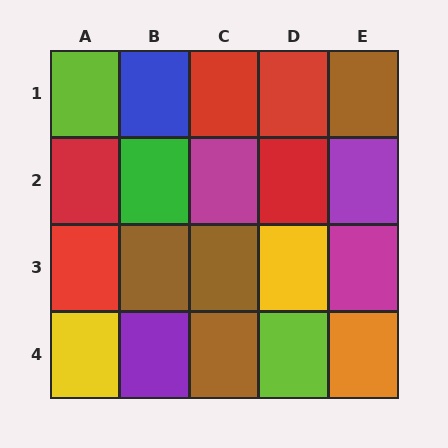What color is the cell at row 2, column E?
Purple.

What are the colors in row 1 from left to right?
Lime, blue, red, red, brown.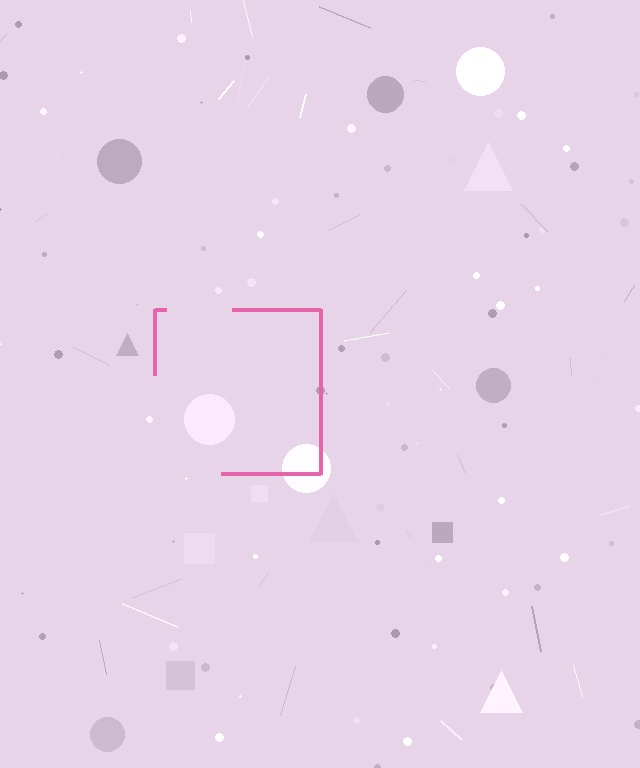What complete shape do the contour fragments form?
The contour fragments form a square.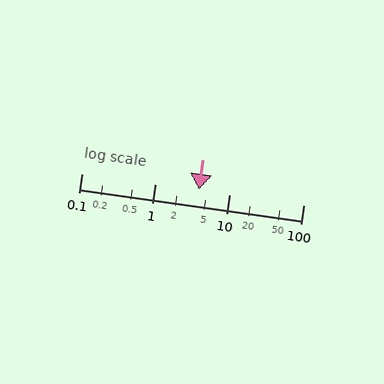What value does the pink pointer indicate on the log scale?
The pointer indicates approximately 3.9.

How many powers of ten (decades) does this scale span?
The scale spans 3 decades, from 0.1 to 100.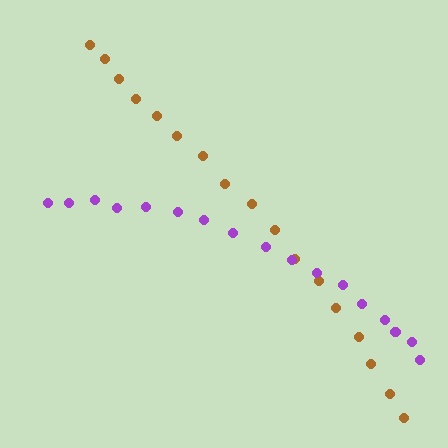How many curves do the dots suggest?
There are 2 distinct paths.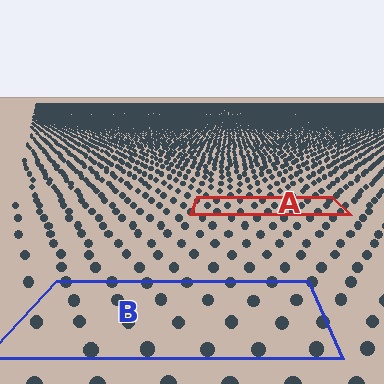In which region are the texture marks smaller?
The texture marks are smaller in region A, because it is farther away.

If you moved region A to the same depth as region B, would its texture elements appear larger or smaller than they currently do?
They would appear larger. At a closer depth, the same texture elements are projected at a bigger on-screen size.